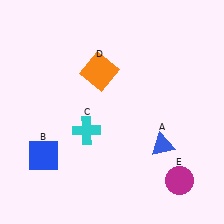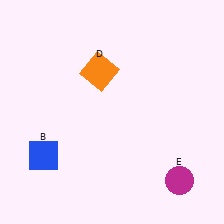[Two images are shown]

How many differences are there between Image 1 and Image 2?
There are 2 differences between the two images.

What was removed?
The blue triangle (A), the cyan cross (C) were removed in Image 2.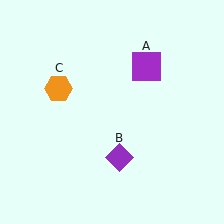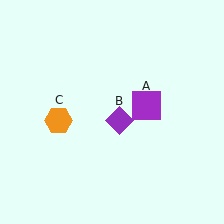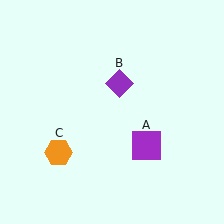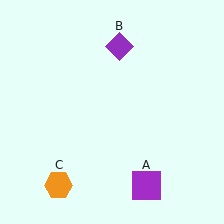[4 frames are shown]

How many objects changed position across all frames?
3 objects changed position: purple square (object A), purple diamond (object B), orange hexagon (object C).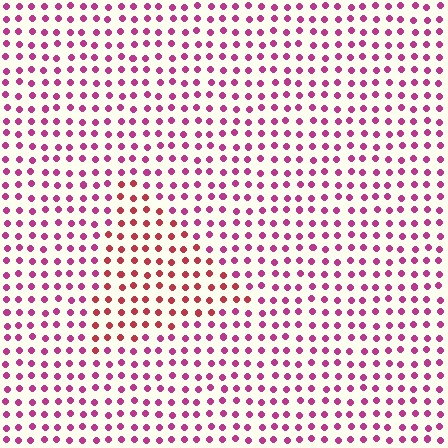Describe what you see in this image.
The image is filled with small magenta elements in a uniform arrangement. A triangle-shaped region is visible where the elements are tinted to a slightly different hue, forming a subtle color boundary.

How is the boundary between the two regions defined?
The boundary is defined purely by a slight shift in hue (about 32 degrees). Spacing, size, and orientation are identical on both sides.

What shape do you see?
I see a triangle.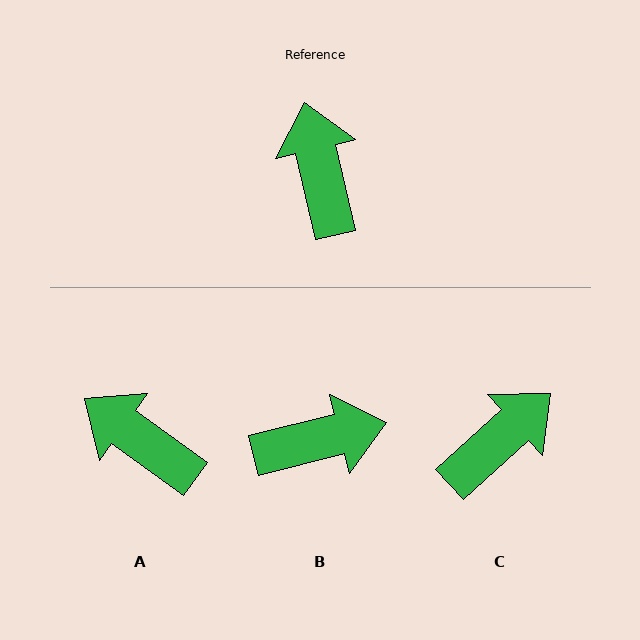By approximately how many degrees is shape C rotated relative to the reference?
Approximately 61 degrees clockwise.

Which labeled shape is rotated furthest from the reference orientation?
B, about 89 degrees away.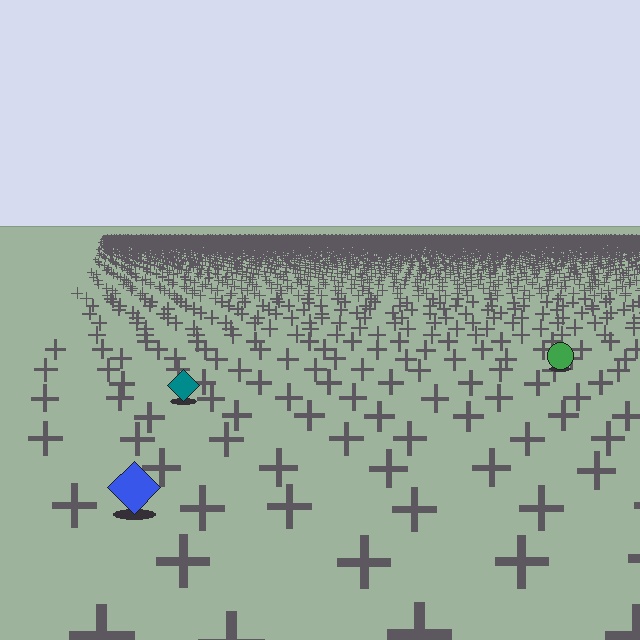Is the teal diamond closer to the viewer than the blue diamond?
No. The blue diamond is closer — you can tell from the texture gradient: the ground texture is coarser near it.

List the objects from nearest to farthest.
From nearest to farthest: the blue diamond, the teal diamond, the green circle.